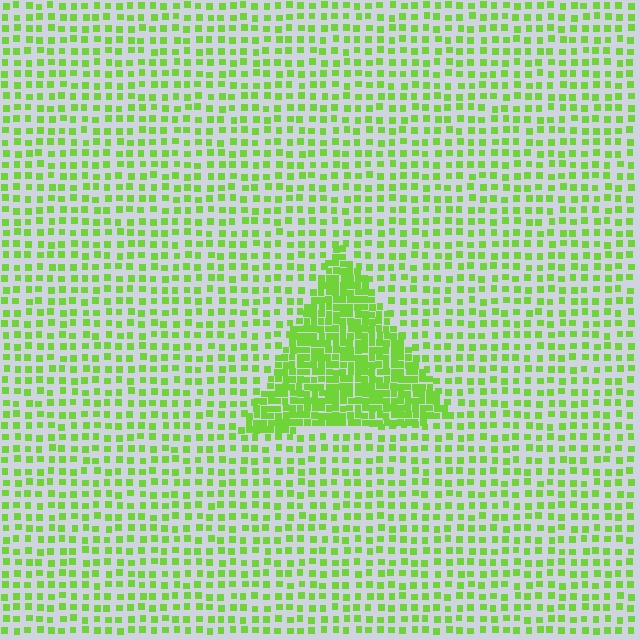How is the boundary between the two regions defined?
The boundary is defined by a change in element density (approximately 2.5x ratio). All elements are the same color, size, and shape.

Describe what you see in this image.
The image contains small lime elements arranged at two different densities. A triangle-shaped region is visible where the elements are more densely packed than the surrounding area.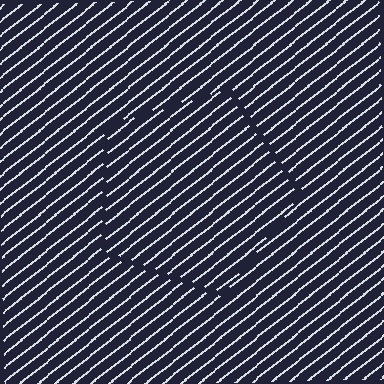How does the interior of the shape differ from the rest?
The interior of the shape contains the same grating, shifted by half a period — the contour is defined by the phase discontinuity where line-ends from the inner and outer gratings abut.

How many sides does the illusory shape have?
5 sides — the line-ends trace a pentagon.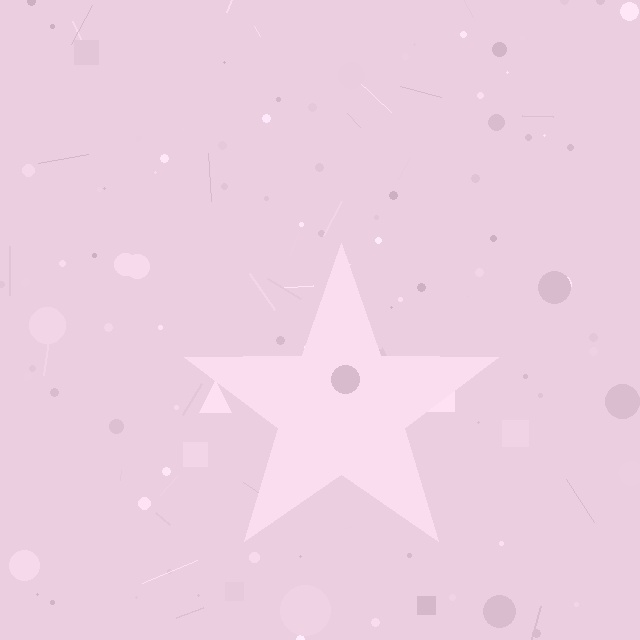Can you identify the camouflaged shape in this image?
The camouflaged shape is a star.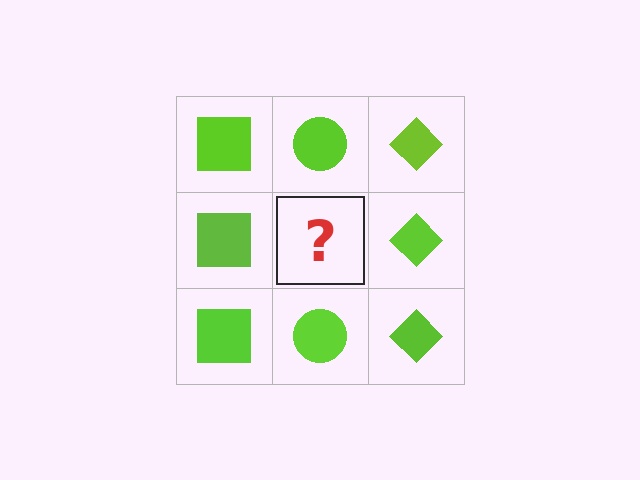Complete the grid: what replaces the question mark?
The question mark should be replaced with a lime circle.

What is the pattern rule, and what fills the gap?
The rule is that each column has a consistent shape. The gap should be filled with a lime circle.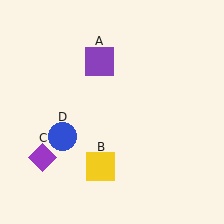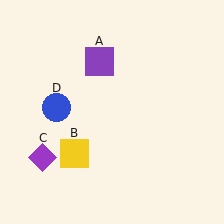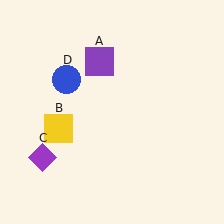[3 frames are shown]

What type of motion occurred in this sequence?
The yellow square (object B), blue circle (object D) rotated clockwise around the center of the scene.